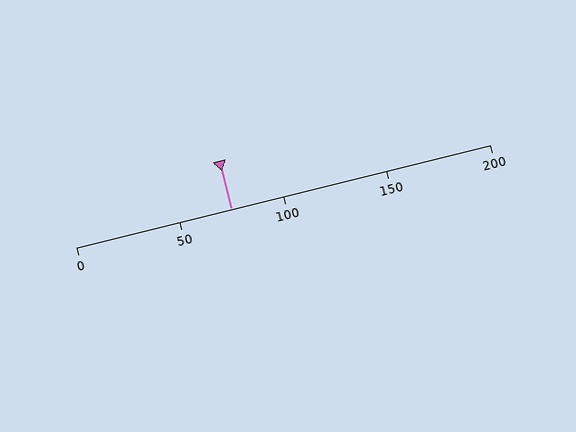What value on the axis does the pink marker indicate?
The marker indicates approximately 75.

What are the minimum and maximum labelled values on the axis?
The axis runs from 0 to 200.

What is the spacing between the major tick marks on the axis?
The major ticks are spaced 50 apart.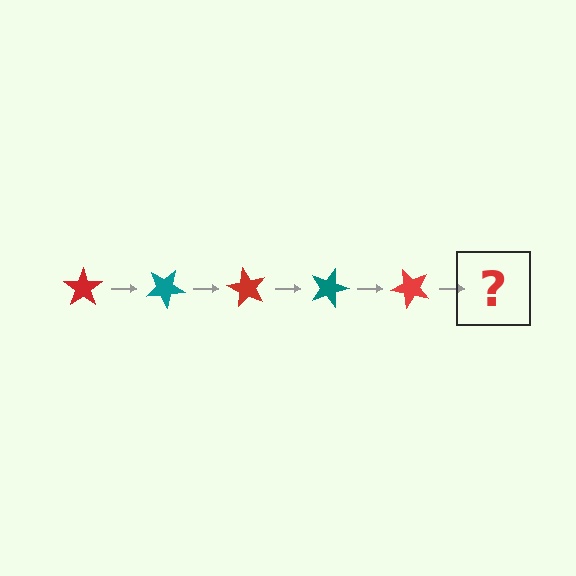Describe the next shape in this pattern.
It should be a teal star, rotated 150 degrees from the start.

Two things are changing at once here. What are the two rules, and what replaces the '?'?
The two rules are that it rotates 30 degrees each step and the color cycles through red and teal. The '?' should be a teal star, rotated 150 degrees from the start.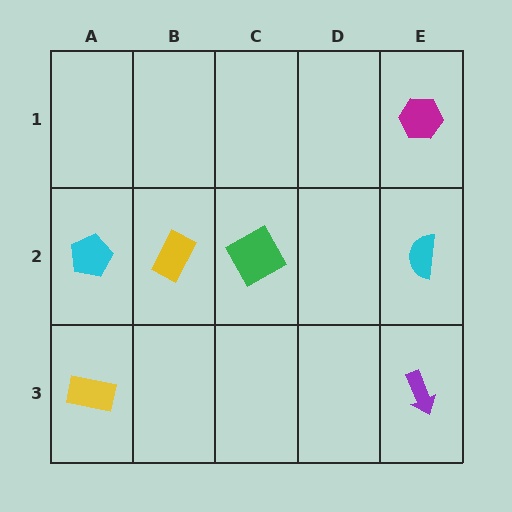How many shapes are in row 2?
4 shapes.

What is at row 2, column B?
A yellow rectangle.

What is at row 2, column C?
A green square.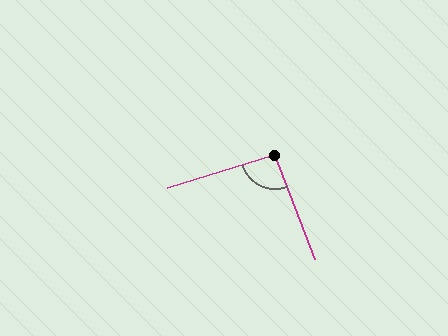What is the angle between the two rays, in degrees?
Approximately 94 degrees.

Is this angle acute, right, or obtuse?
It is approximately a right angle.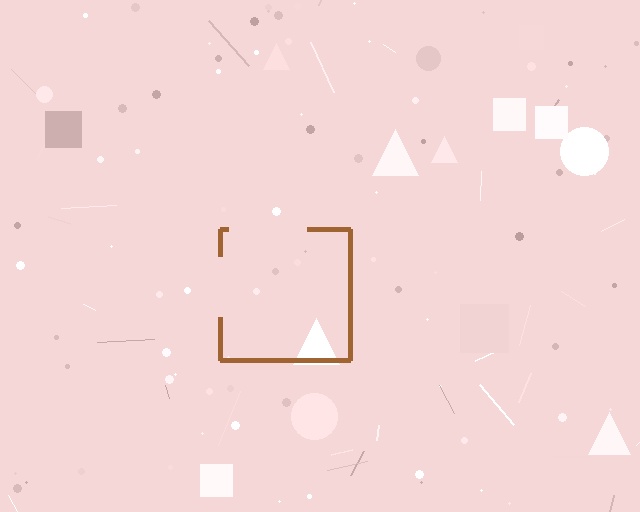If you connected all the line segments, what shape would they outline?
They would outline a square.